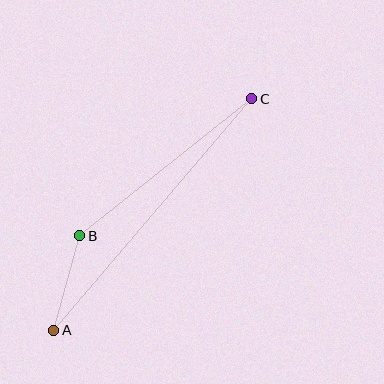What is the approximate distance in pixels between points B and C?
The distance between B and C is approximately 220 pixels.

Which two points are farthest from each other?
Points A and C are farthest from each other.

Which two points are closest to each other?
Points A and B are closest to each other.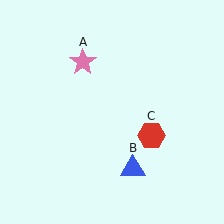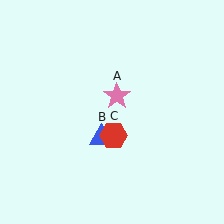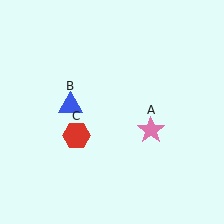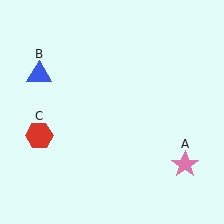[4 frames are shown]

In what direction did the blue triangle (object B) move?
The blue triangle (object B) moved up and to the left.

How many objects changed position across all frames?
3 objects changed position: pink star (object A), blue triangle (object B), red hexagon (object C).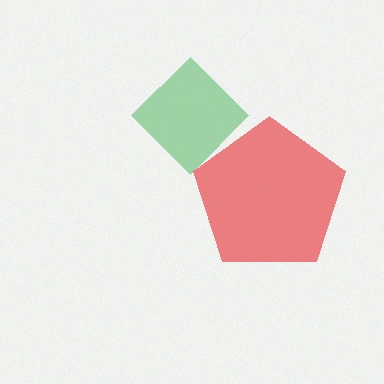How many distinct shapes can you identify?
There are 2 distinct shapes: a green diamond, a red pentagon.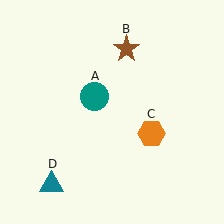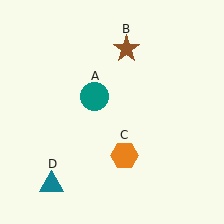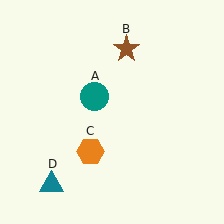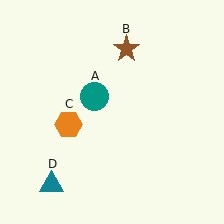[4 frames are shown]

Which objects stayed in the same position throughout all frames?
Teal circle (object A) and brown star (object B) and teal triangle (object D) remained stationary.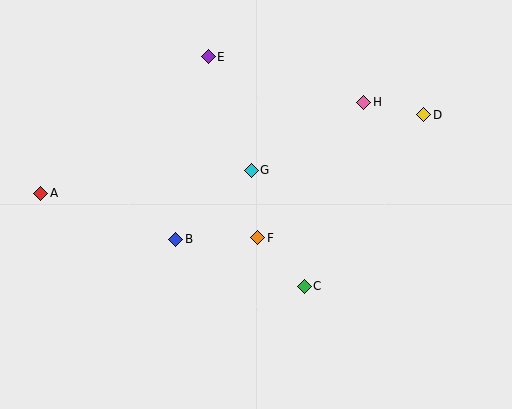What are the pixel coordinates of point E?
Point E is at (208, 57).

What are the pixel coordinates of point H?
Point H is at (364, 102).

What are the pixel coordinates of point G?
Point G is at (251, 170).